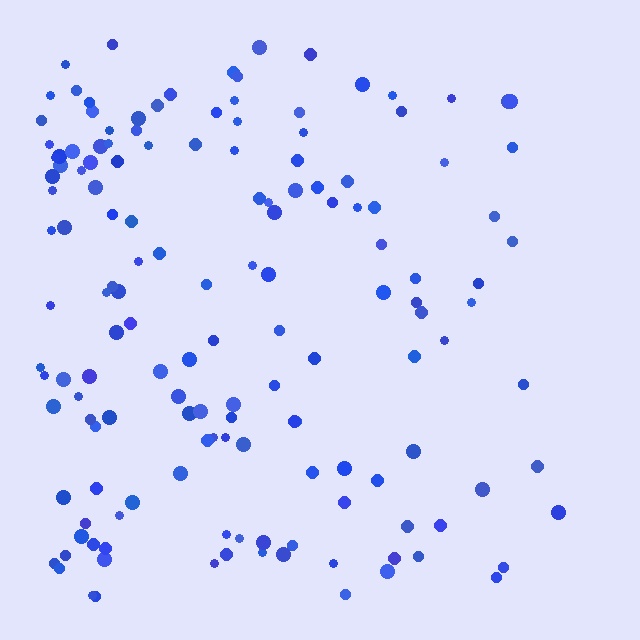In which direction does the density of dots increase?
From right to left, with the left side densest.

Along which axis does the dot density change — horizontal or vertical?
Horizontal.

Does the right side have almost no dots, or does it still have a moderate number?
Still a moderate number, just noticeably fewer than the left.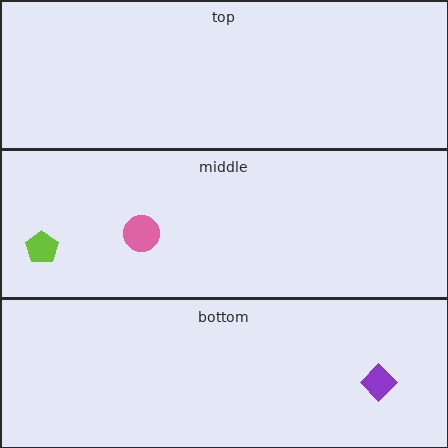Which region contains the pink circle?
The middle region.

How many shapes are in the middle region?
2.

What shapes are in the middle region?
The lime pentagon, the pink circle.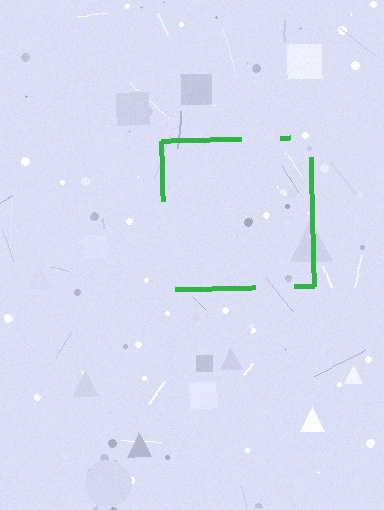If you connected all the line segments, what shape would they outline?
They would outline a square.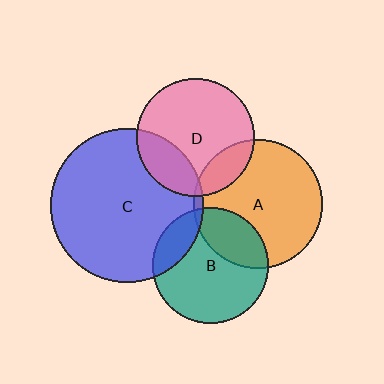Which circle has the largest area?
Circle C (blue).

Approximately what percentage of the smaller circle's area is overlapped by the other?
Approximately 20%.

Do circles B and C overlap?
Yes.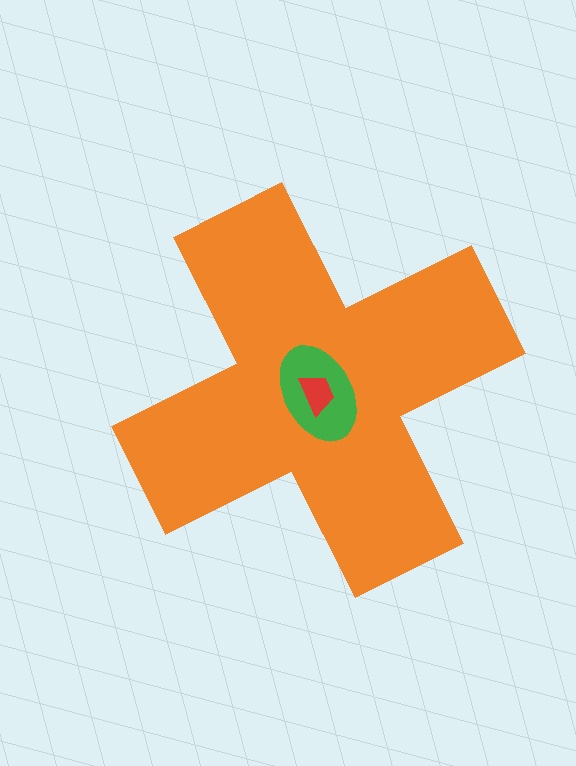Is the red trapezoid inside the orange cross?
Yes.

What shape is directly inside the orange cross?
The green ellipse.